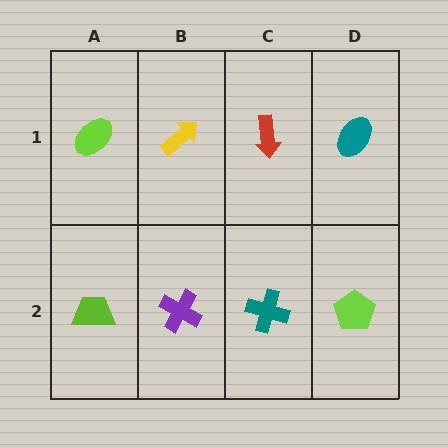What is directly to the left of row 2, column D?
A teal cross.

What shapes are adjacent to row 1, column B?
A purple cross (row 2, column B), a lime ellipse (row 1, column A), a red arrow (row 1, column C).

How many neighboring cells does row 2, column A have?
2.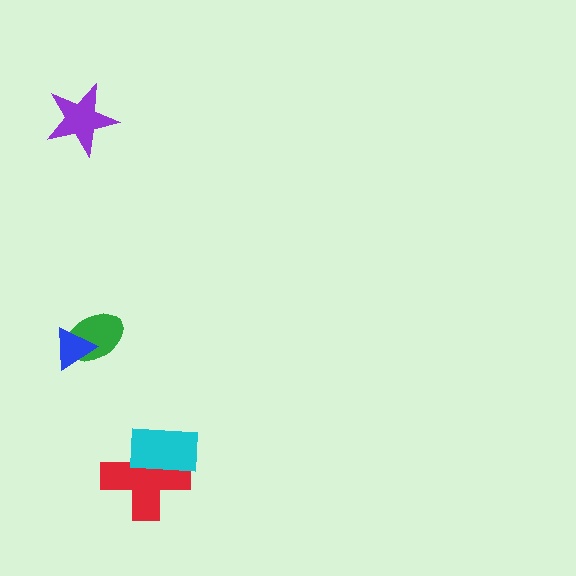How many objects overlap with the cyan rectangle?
1 object overlaps with the cyan rectangle.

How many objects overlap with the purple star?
0 objects overlap with the purple star.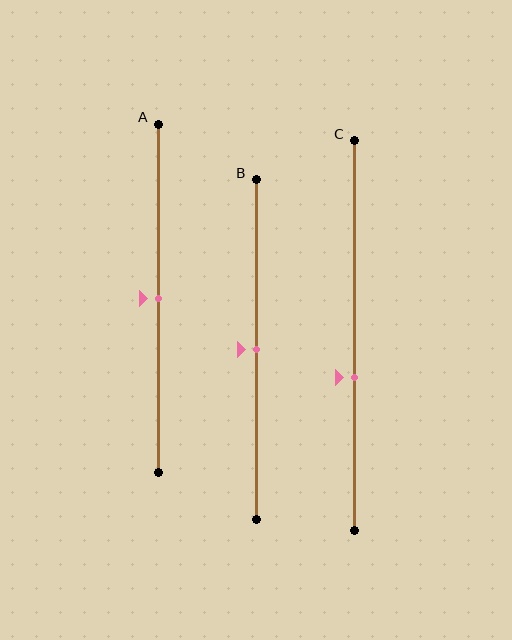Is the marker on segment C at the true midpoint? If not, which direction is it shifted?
No, the marker on segment C is shifted downward by about 11% of the segment length.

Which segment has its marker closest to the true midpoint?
Segment A has its marker closest to the true midpoint.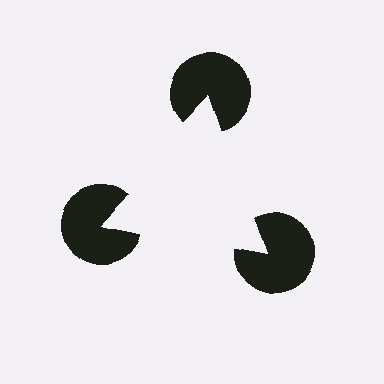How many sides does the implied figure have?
3 sides.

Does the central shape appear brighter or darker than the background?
It typically appears slightly brighter than the background, even though no actual brightness change is drawn.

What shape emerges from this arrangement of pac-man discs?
An illusory triangle — its edges are inferred from the aligned wedge cuts in the pac-man discs, not physically drawn.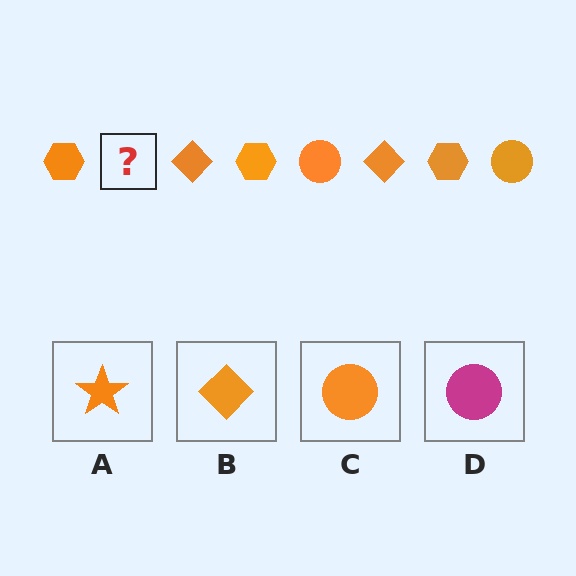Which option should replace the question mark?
Option C.